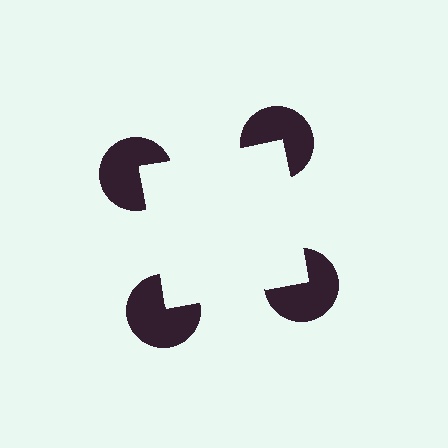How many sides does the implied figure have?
4 sides.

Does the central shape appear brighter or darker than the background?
It typically appears slightly brighter than the background, even though no actual brightness change is drawn.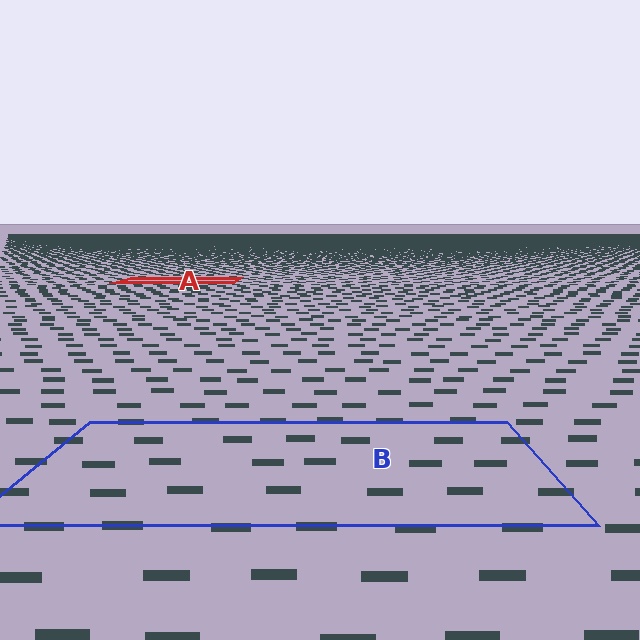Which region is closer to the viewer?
Region B is closer. The texture elements there are larger and more spread out.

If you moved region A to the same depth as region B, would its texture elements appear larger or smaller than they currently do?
They would appear larger. At a closer depth, the same texture elements are projected at a bigger on-screen size.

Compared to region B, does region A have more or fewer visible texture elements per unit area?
Region A has more texture elements per unit area — they are packed more densely because it is farther away.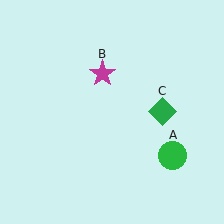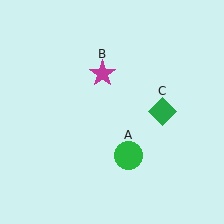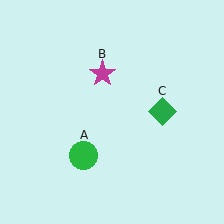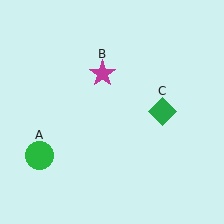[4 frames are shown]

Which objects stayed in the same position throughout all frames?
Magenta star (object B) and green diamond (object C) remained stationary.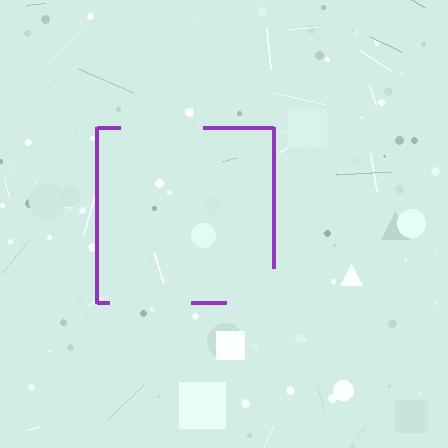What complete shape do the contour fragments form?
The contour fragments form a square.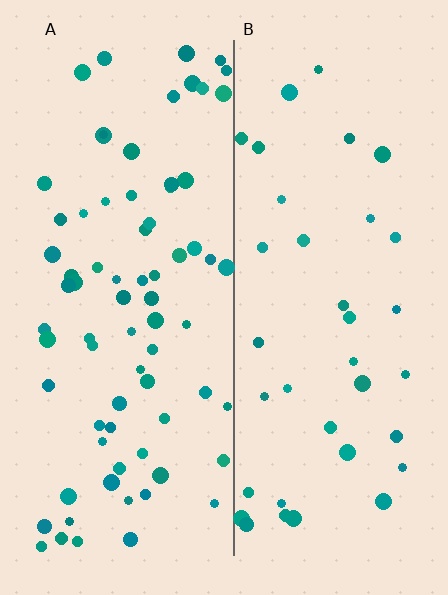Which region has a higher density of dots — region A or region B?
A (the left).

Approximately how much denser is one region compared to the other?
Approximately 2.0× — region A over region B.